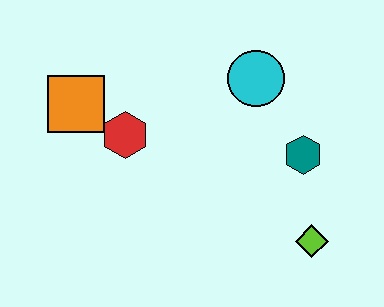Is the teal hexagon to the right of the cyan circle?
Yes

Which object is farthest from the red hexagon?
The lime diamond is farthest from the red hexagon.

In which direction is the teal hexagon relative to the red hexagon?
The teal hexagon is to the right of the red hexagon.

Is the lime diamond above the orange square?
No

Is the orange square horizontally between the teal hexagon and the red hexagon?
No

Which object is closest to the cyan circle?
The teal hexagon is closest to the cyan circle.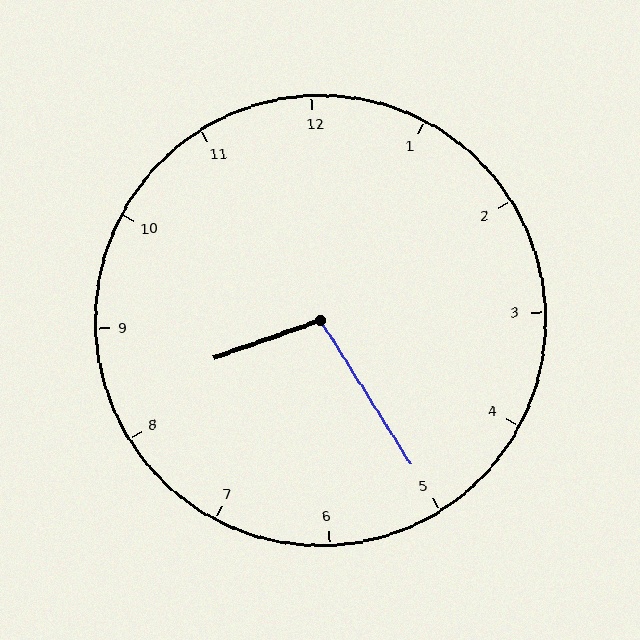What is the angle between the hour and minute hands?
Approximately 102 degrees.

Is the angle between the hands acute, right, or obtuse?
It is obtuse.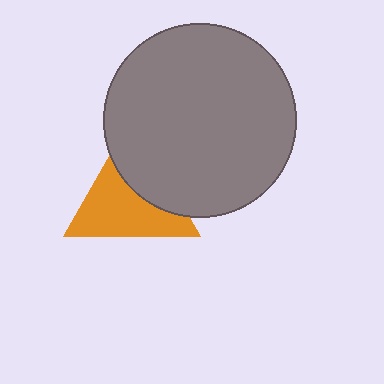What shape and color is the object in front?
The object in front is a gray circle.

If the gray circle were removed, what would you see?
You would see the complete orange triangle.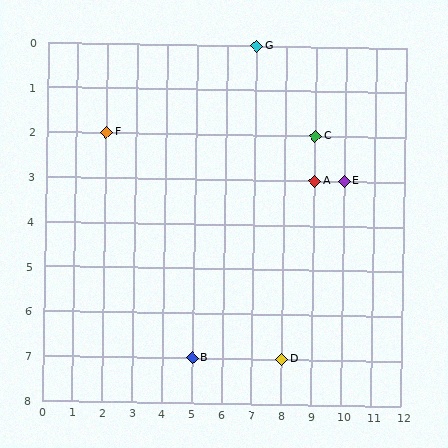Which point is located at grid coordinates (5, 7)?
Point B is at (5, 7).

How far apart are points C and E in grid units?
Points C and E are 1 column and 1 row apart (about 1.4 grid units diagonally).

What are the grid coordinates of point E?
Point E is at grid coordinates (10, 3).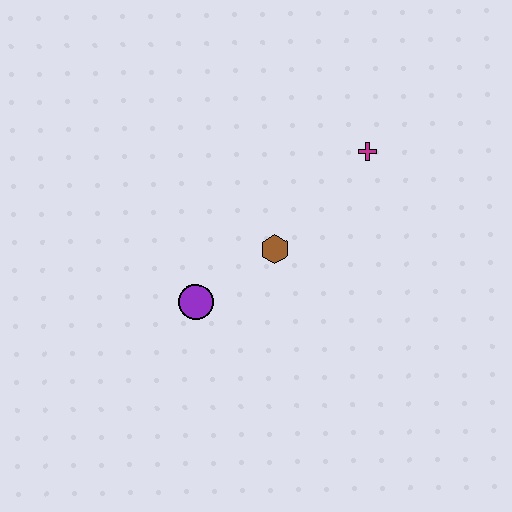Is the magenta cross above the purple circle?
Yes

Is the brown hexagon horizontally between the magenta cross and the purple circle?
Yes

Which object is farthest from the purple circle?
The magenta cross is farthest from the purple circle.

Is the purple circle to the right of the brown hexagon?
No